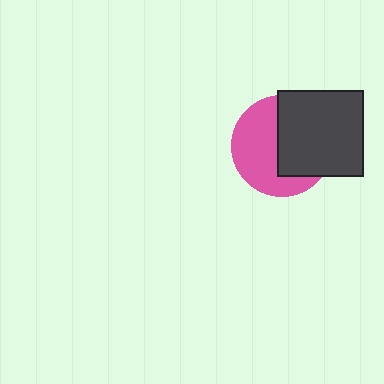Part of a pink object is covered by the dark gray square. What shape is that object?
It is a circle.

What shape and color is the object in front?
The object in front is a dark gray square.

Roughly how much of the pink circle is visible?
About half of it is visible (roughly 52%).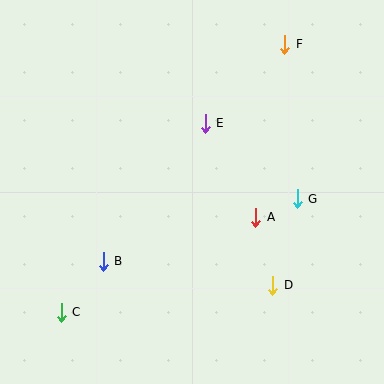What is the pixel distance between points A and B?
The distance between A and B is 159 pixels.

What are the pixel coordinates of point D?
Point D is at (273, 285).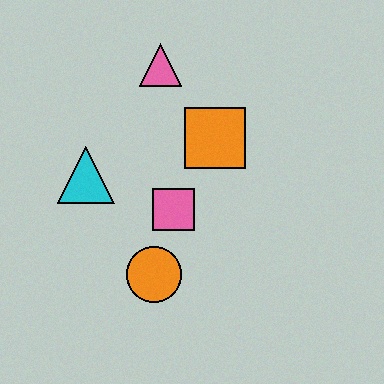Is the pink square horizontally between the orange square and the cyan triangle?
Yes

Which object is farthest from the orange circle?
The pink triangle is farthest from the orange circle.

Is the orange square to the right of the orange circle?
Yes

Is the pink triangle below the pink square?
No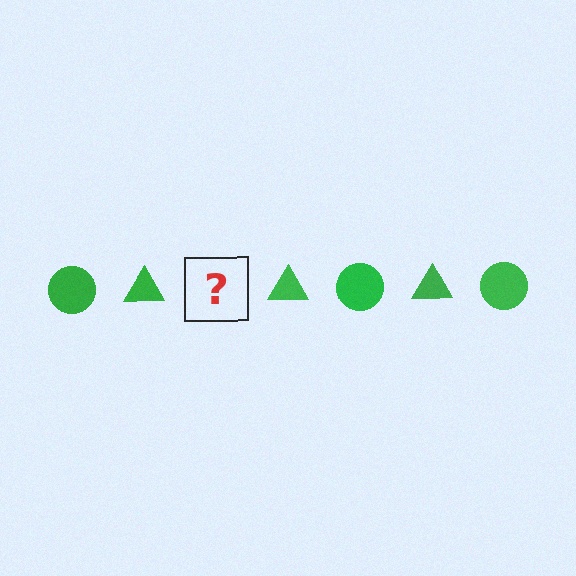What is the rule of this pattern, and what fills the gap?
The rule is that the pattern cycles through circle, triangle shapes in green. The gap should be filled with a green circle.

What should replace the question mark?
The question mark should be replaced with a green circle.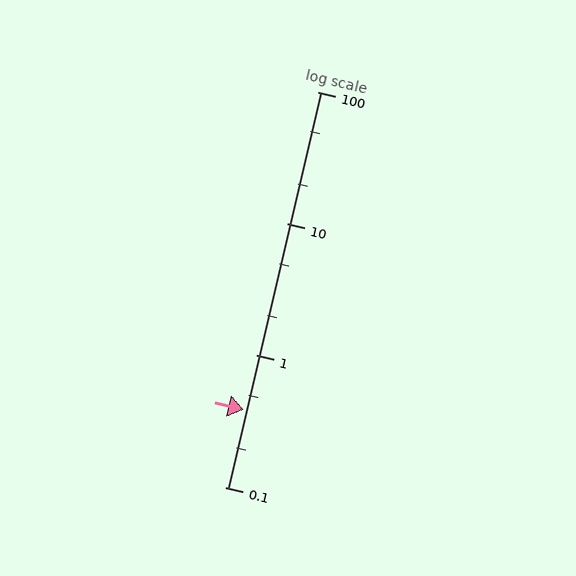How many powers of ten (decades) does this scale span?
The scale spans 3 decades, from 0.1 to 100.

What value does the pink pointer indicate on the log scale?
The pointer indicates approximately 0.39.